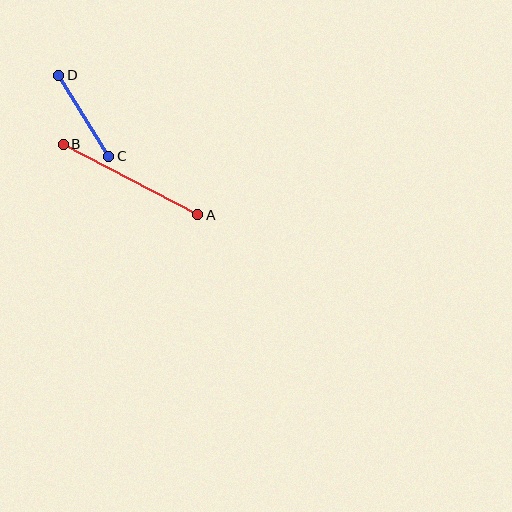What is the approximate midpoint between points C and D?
The midpoint is at approximately (84, 116) pixels.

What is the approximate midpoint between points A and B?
The midpoint is at approximately (130, 179) pixels.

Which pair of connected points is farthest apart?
Points A and B are farthest apart.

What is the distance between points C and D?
The distance is approximately 95 pixels.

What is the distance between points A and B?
The distance is approximately 152 pixels.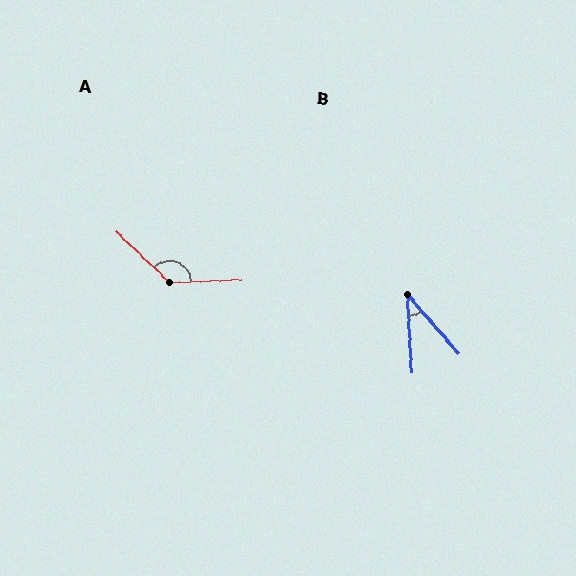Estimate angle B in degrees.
Approximately 38 degrees.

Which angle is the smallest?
B, at approximately 38 degrees.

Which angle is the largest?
A, at approximately 134 degrees.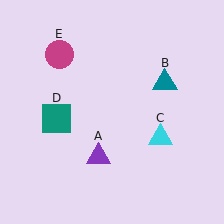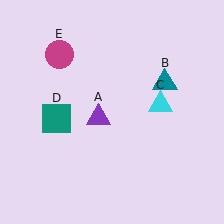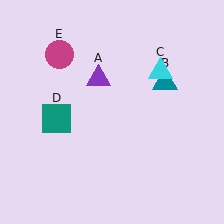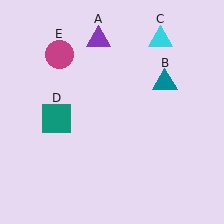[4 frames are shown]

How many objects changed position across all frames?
2 objects changed position: purple triangle (object A), cyan triangle (object C).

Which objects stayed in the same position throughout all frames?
Teal triangle (object B) and teal square (object D) and magenta circle (object E) remained stationary.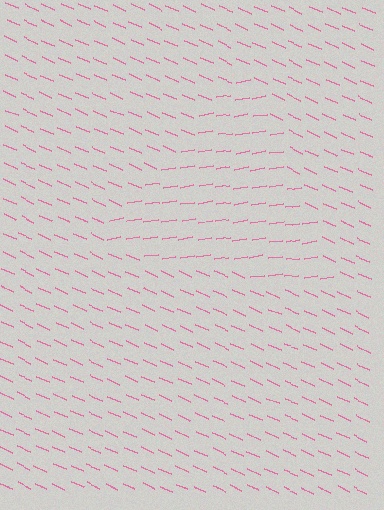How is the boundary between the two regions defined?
The boundary is defined purely by a change in line orientation (approximately 32 degrees difference). All lines are the same color and thickness.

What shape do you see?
I see a triangle.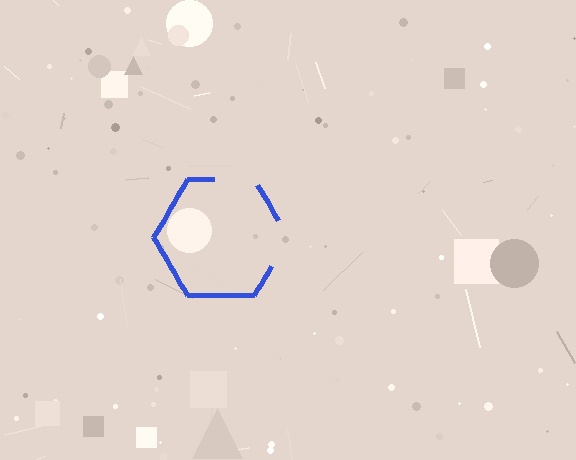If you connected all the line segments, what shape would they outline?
They would outline a hexagon.